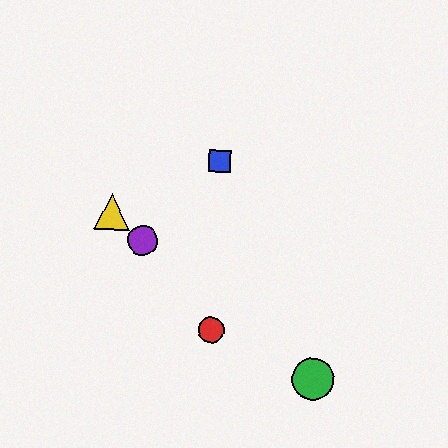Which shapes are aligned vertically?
The red circle, the blue square are aligned vertically.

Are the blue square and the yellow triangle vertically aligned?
No, the blue square is at x≈219 and the yellow triangle is at x≈112.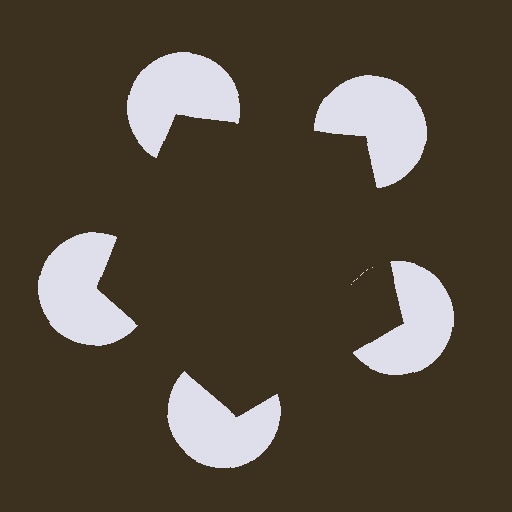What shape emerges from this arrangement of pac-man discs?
An illusory pentagon — its edges are inferred from the aligned wedge cuts in the pac-man discs, not physically drawn.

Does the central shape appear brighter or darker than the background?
It typically appears slightly darker than the background, even though no actual brightness change is drawn.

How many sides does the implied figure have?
5 sides.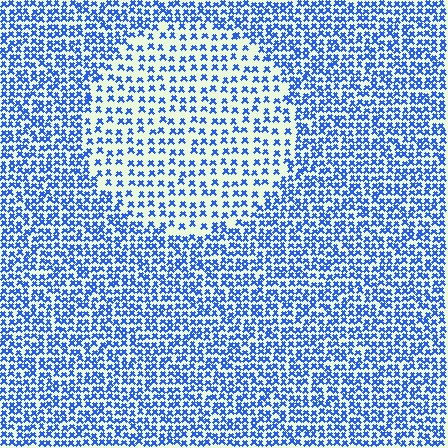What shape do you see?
I see a circle.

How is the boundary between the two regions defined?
The boundary is defined by a change in element density (approximately 1.9x ratio). All elements are the same color, size, and shape.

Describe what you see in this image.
The image contains small blue elements arranged at two different densities. A circle-shaped region is visible where the elements are less densely packed than the surrounding area.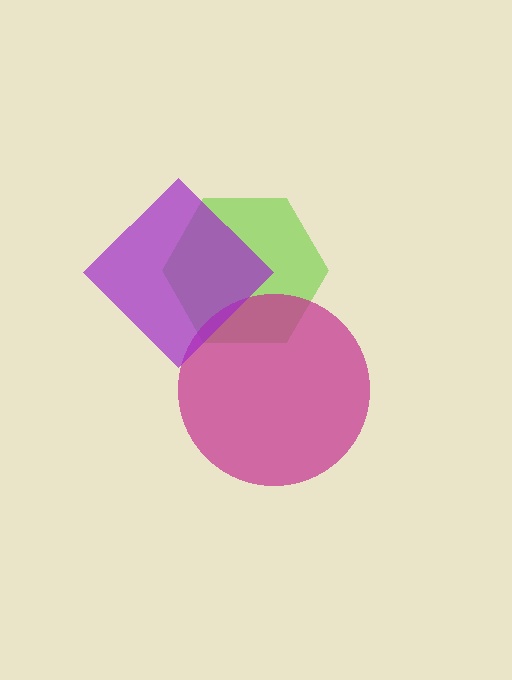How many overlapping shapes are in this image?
There are 3 overlapping shapes in the image.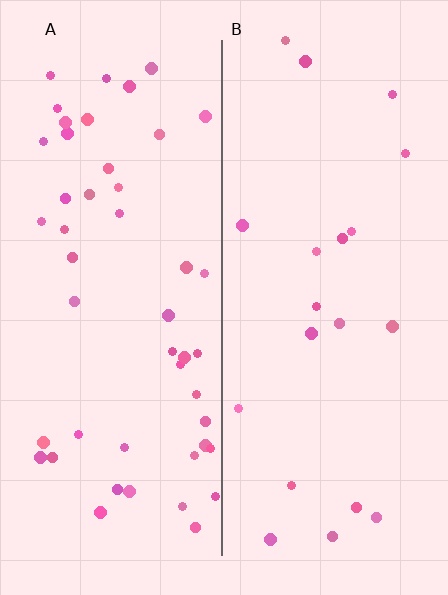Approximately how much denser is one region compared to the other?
Approximately 2.5× — region A over region B.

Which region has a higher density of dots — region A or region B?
A (the left).